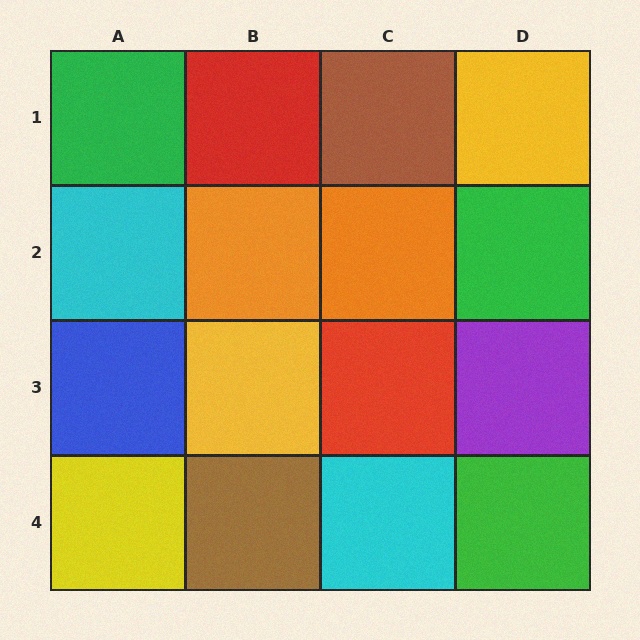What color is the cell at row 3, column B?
Yellow.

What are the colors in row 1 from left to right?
Green, red, brown, yellow.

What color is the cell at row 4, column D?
Green.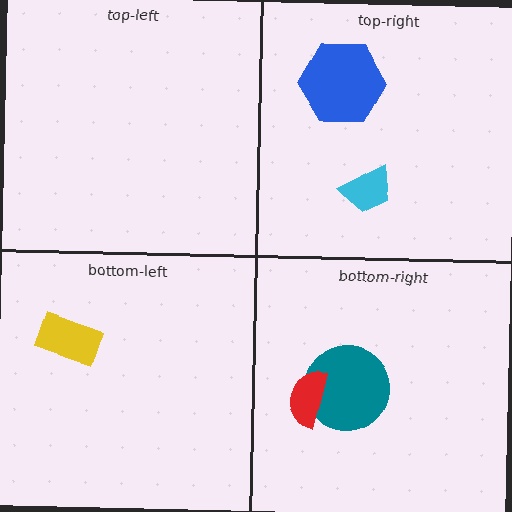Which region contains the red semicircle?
The bottom-right region.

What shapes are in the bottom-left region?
The yellow rectangle.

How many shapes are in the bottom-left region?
1.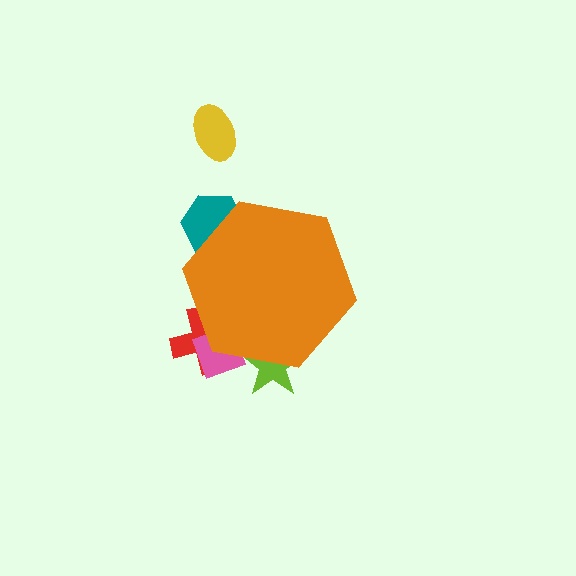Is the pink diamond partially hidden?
Yes, the pink diamond is partially hidden behind the orange hexagon.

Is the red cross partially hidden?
Yes, the red cross is partially hidden behind the orange hexagon.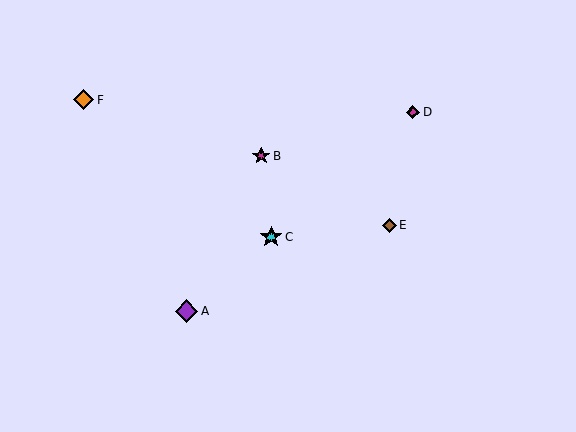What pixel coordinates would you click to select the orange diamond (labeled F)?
Click at (84, 100) to select the orange diamond F.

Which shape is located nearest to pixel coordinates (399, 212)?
The brown diamond (labeled E) at (389, 225) is nearest to that location.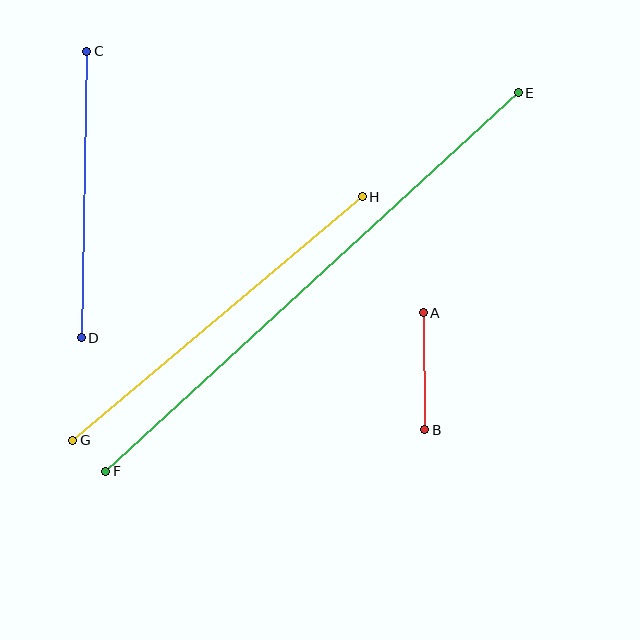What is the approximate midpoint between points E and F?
The midpoint is at approximately (312, 282) pixels.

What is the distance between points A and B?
The distance is approximately 117 pixels.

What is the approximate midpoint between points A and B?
The midpoint is at approximately (424, 371) pixels.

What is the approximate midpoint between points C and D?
The midpoint is at approximately (84, 195) pixels.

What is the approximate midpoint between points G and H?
The midpoint is at approximately (217, 319) pixels.